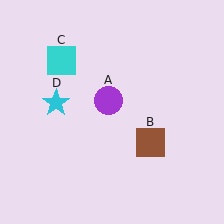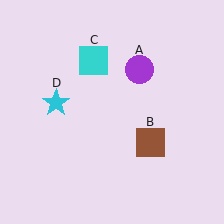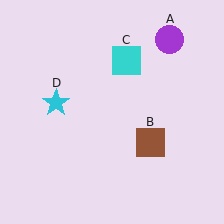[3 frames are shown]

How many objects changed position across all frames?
2 objects changed position: purple circle (object A), cyan square (object C).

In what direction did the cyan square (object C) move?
The cyan square (object C) moved right.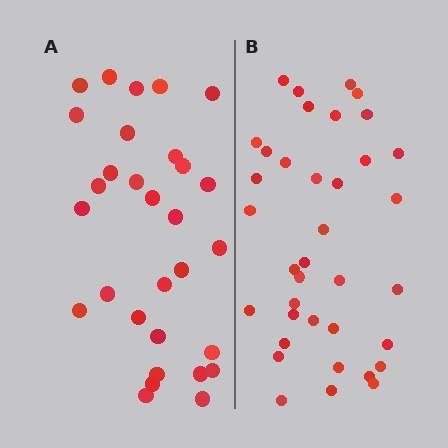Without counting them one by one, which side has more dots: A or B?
Region B (the right region) has more dots.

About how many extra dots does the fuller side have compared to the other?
Region B has roughly 8 or so more dots than region A.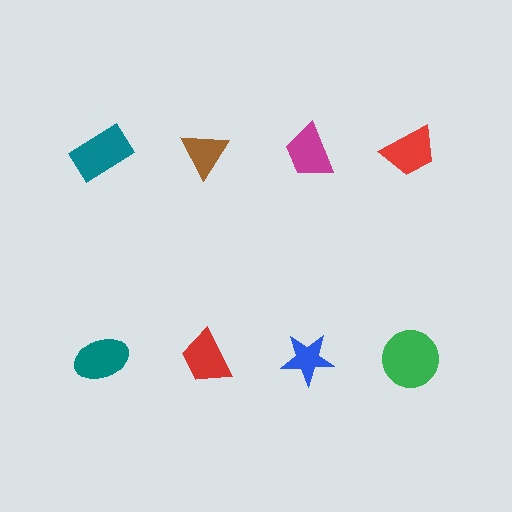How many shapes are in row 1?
4 shapes.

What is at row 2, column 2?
A red trapezoid.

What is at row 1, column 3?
A magenta trapezoid.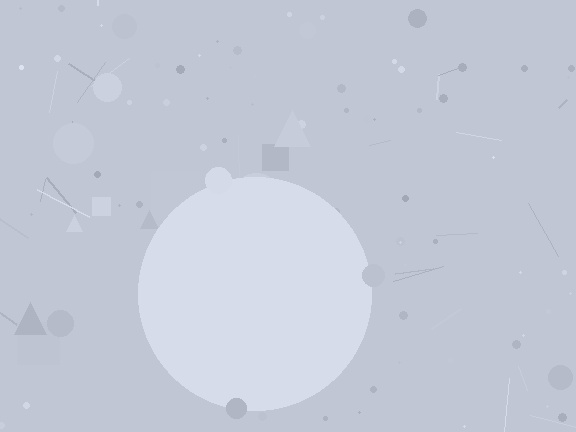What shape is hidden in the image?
A circle is hidden in the image.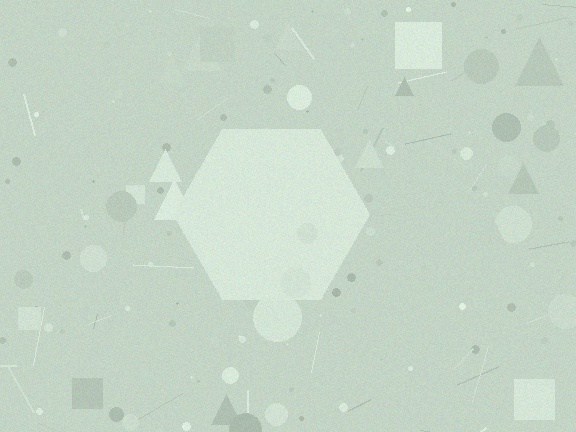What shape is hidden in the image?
A hexagon is hidden in the image.